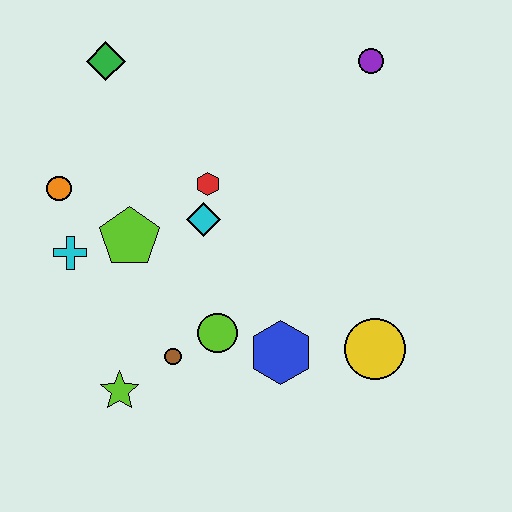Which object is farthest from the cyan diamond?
The purple circle is farthest from the cyan diamond.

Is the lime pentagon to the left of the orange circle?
No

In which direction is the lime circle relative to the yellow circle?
The lime circle is to the left of the yellow circle.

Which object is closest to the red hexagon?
The cyan diamond is closest to the red hexagon.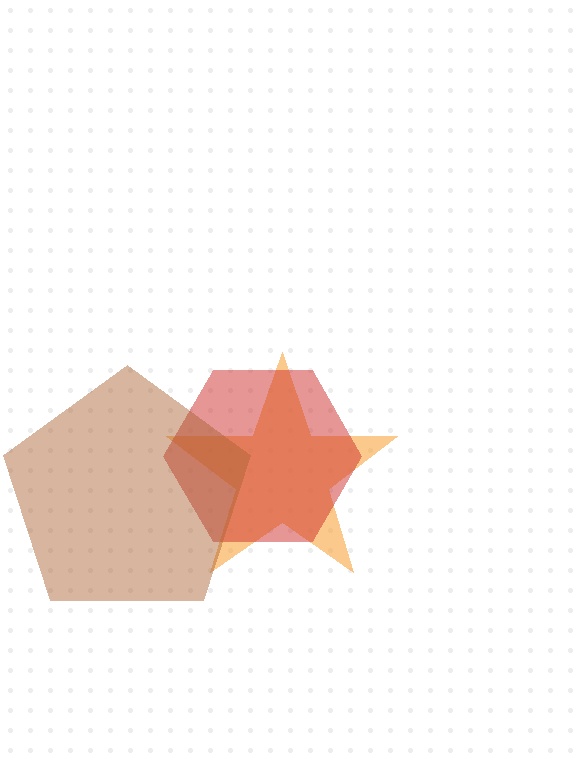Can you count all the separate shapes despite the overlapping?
Yes, there are 3 separate shapes.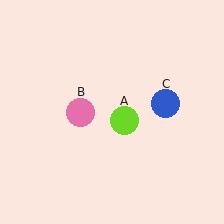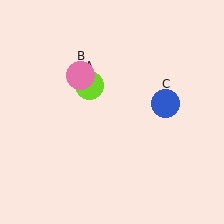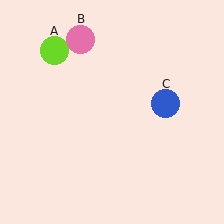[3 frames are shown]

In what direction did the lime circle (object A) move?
The lime circle (object A) moved up and to the left.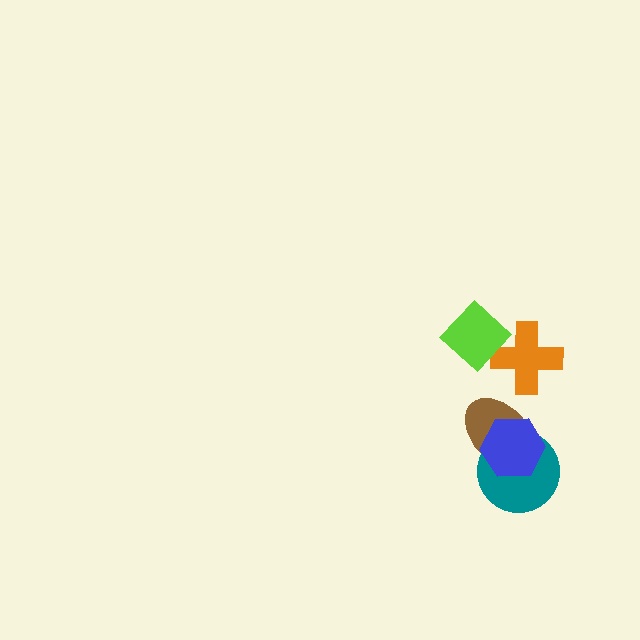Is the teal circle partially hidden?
Yes, it is partially covered by another shape.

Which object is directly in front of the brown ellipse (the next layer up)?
The teal circle is directly in front of the brown ellipse.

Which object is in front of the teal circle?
The blue hexagon is in front of the teal circle.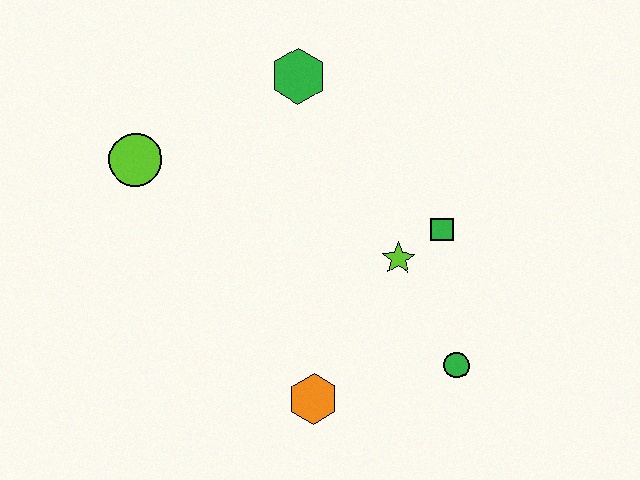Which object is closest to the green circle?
The lime star is closest to the green circle.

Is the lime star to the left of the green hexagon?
No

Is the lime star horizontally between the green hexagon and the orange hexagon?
No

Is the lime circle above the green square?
Yes